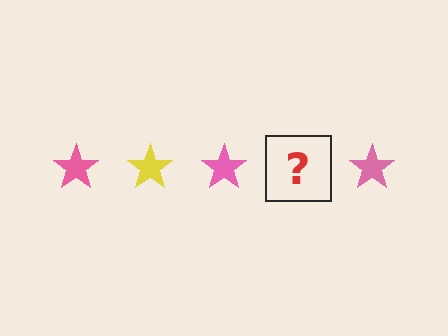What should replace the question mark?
The question mark should be replaced with a yellow star.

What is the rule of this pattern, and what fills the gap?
The rule is that the pattern cycles through pink, yellow stars. The gap should be filled with a yellow star.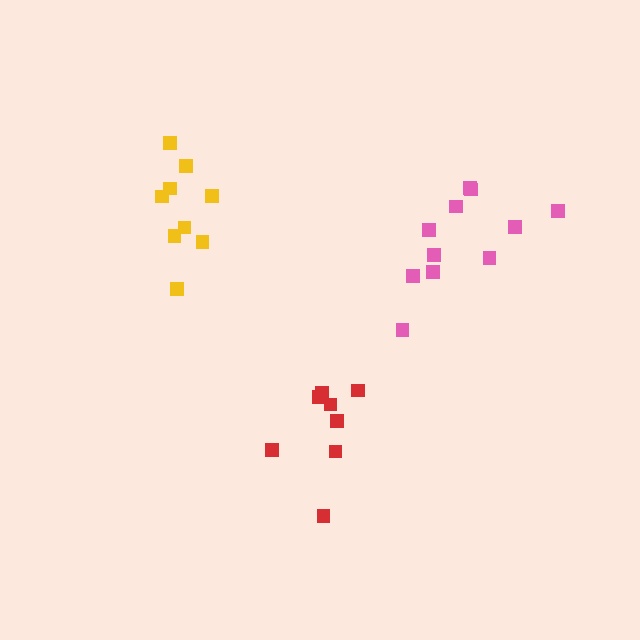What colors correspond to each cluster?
The clusters are colored: red, pink, yellow.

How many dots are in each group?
Group 1: 8 dots, Group 2: 11 dots, Group 3: 9 dots (28 total).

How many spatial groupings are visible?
There are 3 spatial groupings.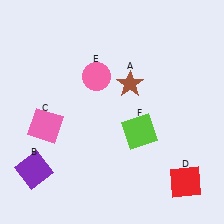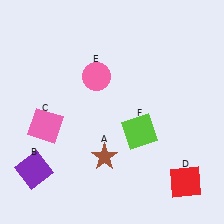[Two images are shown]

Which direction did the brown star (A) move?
The brown star (A) moved down.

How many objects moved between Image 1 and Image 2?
1 object moved between the two images.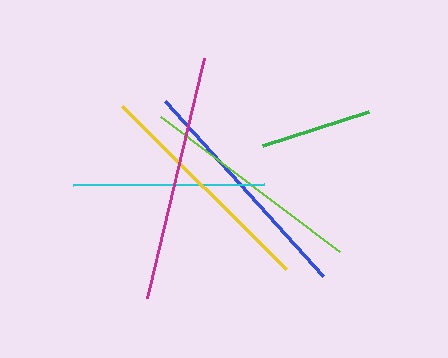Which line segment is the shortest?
The green line is the shortest at approximately 112 pixels.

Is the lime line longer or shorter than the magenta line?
The magenta line is longer than the lime line.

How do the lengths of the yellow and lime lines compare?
The yellow and lime lines are approximately the same length.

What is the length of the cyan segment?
The cyan segment is approximately 190 pixels long.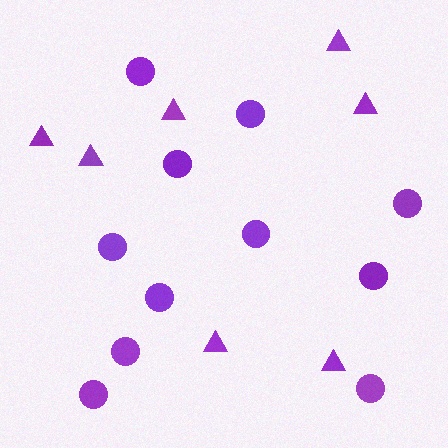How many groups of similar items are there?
There are 2 groups: one group of circles (11) and one group of triangles (7).